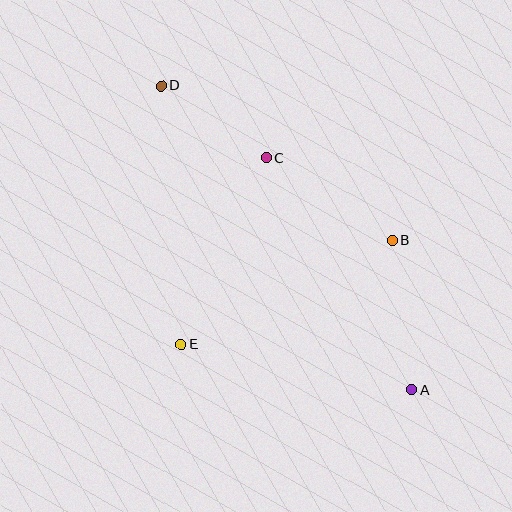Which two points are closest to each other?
Points C and D are closest to each other.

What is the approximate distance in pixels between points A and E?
The distance between A and E is approximately 235 pixels.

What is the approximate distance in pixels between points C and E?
The distance between C and E is approximately 205 pixels.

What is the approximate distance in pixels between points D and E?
The distance between D and E is approximately 259 pixels.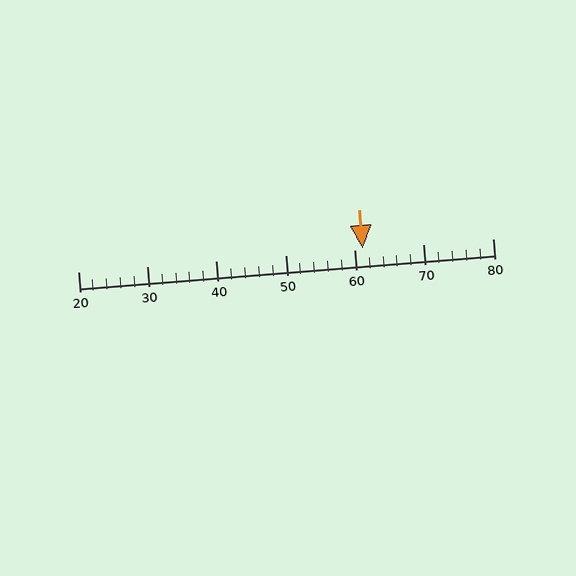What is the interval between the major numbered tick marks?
The major tick marks are spaced 10 units apart.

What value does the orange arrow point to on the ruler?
The orange arrow points to approximately 61.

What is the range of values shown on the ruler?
The ruler shows values from 20 to 80.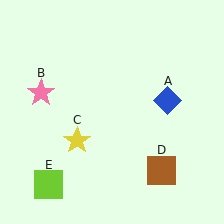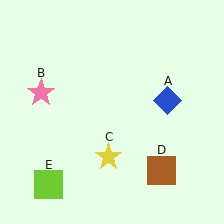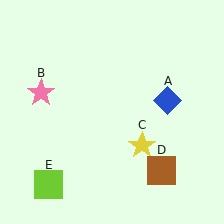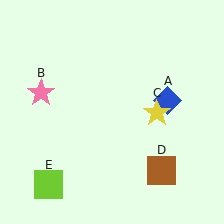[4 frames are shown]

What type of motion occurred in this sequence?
The yellow star (object C) rotated counterclockwise around the center of the scene.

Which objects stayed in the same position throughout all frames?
Blue diamond (object A) and pink star (object B) and brown square (object D) and lime square (object E) remained stationary.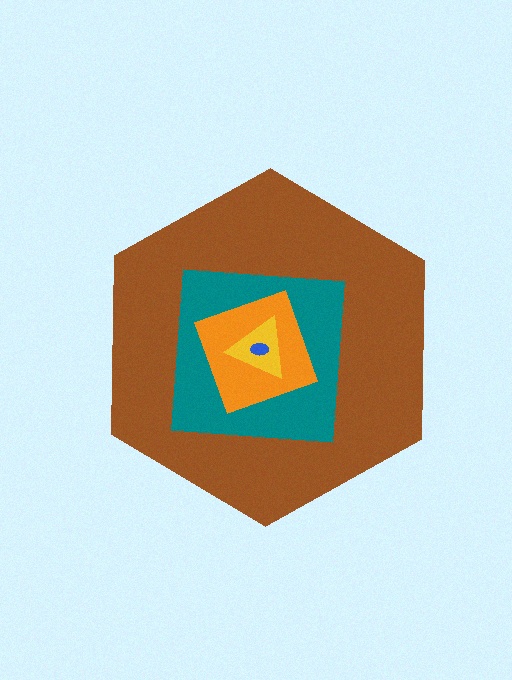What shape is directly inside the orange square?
The yellow triangle.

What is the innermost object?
The blue ellipse.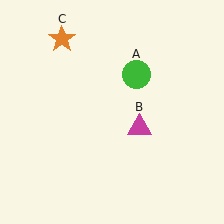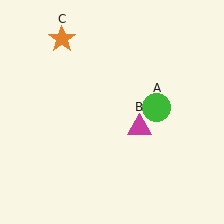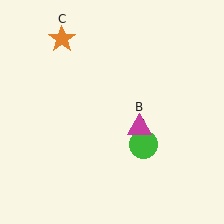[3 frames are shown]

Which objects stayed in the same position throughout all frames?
Magenta triangle (object B) and orange star (object C) remained stationary.